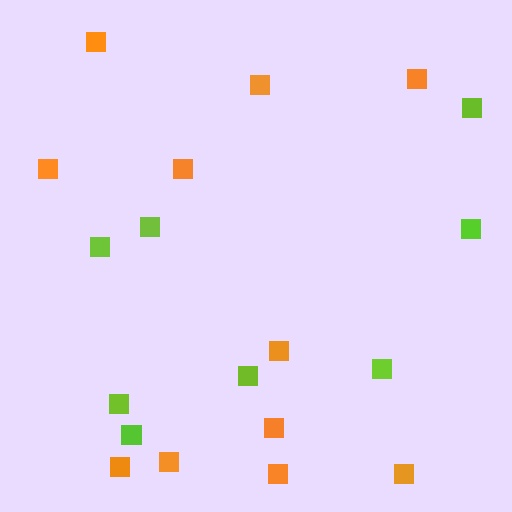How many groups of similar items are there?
There are 2 groups: one group of lime squares (8) and one group of orange squares (11).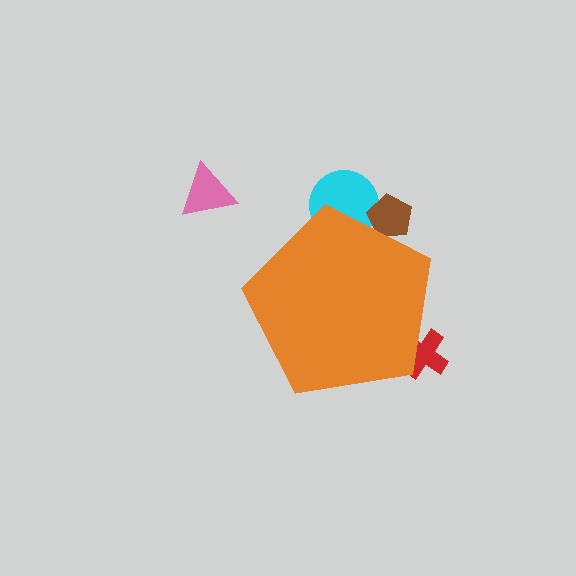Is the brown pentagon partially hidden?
Yes, the brown pentagon is partially hidden behind the orange pentagon.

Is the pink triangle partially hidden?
No, the pink triangle is fully visible.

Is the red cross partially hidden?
Yes, the red cross is partially hidden behind the orange pentagon.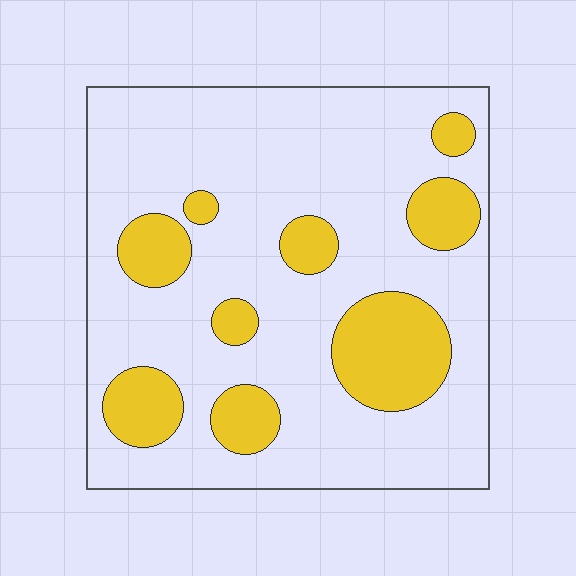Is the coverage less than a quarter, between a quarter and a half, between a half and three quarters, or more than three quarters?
Less than a quarter.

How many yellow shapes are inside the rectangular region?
9.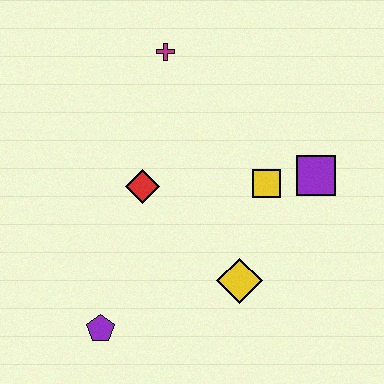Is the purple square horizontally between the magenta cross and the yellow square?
No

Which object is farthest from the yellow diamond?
The magenta cross is farthest from the yellow diamond.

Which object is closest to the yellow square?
The purple square is closest to the yellow square.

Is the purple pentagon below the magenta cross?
Yes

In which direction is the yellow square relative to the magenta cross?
The yellow square is below the magenta cross.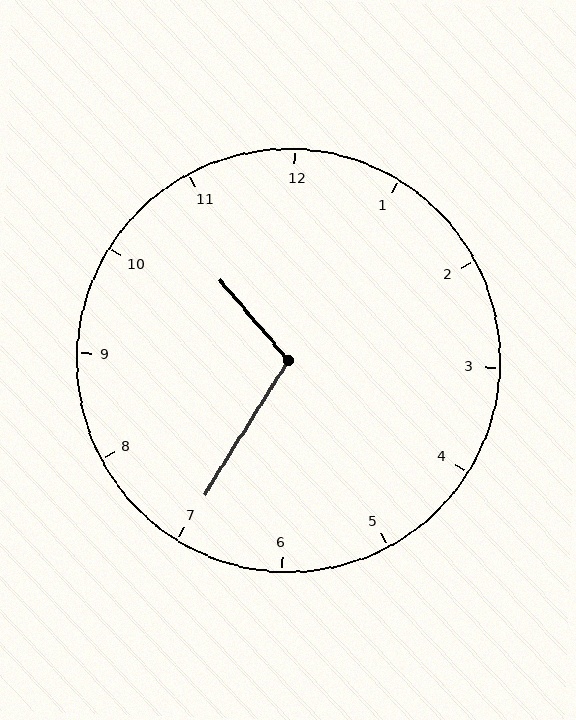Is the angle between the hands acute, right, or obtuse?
It is obtuse.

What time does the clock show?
10:35.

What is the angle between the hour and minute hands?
Approximately 108 degrees.